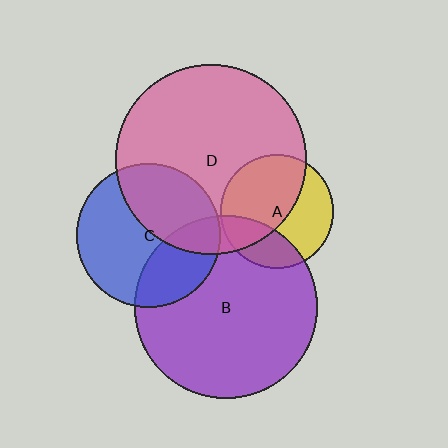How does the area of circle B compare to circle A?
Approximately 2.6 times.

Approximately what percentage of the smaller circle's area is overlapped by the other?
Approximately 10%.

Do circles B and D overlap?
Yes.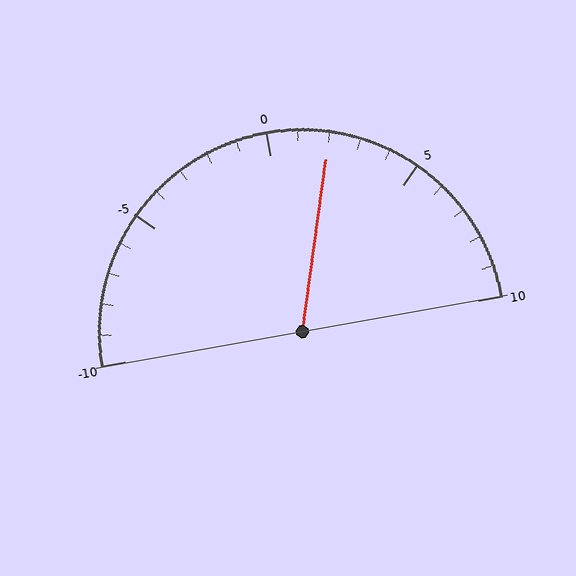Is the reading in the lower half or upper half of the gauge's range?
The reading is in the upper half of the range (-10 to 10).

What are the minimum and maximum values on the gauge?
The gauge ranges from -10 to 10.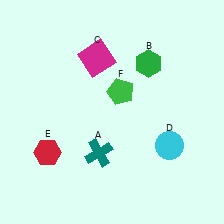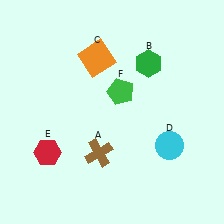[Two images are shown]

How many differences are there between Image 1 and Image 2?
There are 2 differences between the two images.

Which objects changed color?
A changed from teal to brown. C changed from magenta to orange.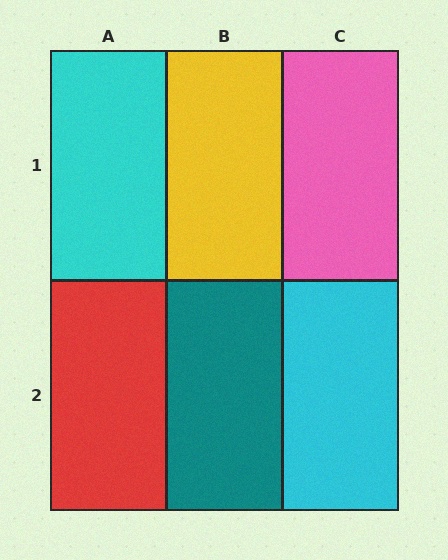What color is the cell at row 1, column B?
Yellow.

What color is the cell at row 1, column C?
Pink.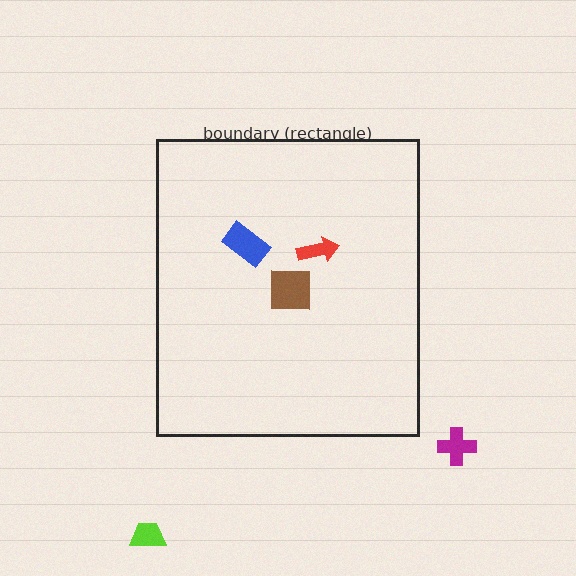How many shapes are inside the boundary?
3 inside, 2 outside.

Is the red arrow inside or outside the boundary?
Inside.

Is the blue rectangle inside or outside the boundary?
Inside.